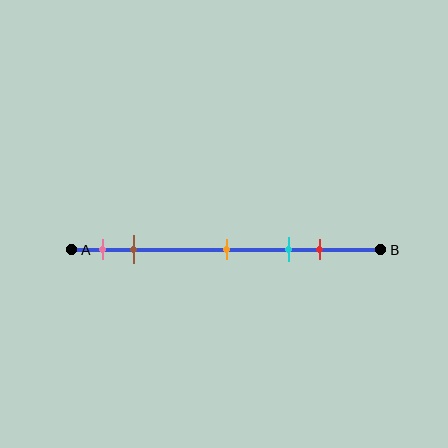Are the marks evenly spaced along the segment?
No, the marks are not evenly spaced.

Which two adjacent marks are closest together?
The pink and brown marks are the closest adjacent pair.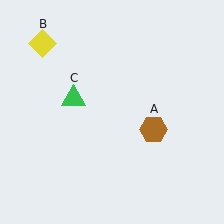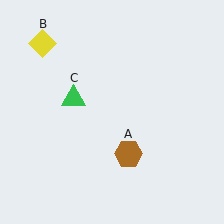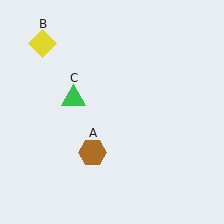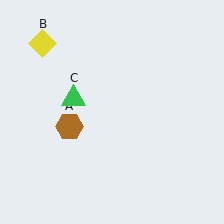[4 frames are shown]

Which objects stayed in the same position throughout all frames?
Yellow diamond (object B) and green triangle (object C) remained stationary.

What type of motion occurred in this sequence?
The brown hexagon (object A) rotated clockwise around the center of the scene.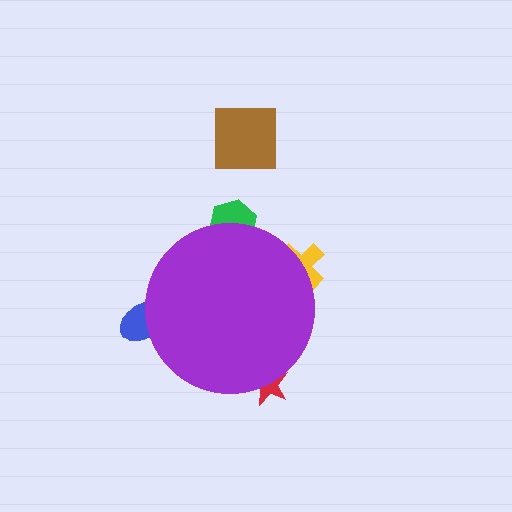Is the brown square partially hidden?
No, the brown square is fully visible.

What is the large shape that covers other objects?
A purple circle.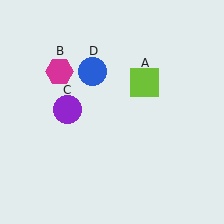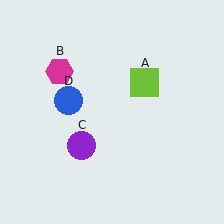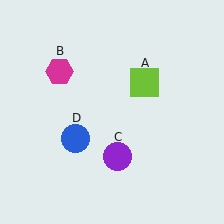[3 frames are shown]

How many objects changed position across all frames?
2 objects changed position: purple circle (object C), blue circle (object D).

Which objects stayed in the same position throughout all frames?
Lime square (object A) and magenta hexagon (object B) remained stationary.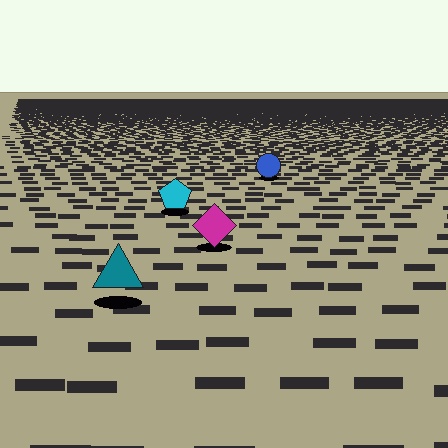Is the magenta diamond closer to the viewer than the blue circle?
Yes. The magenta diamond is closer — you can tell from the texture gradient: the ground texture is coarser near it.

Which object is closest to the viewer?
The teal triangle is closest. The texture marks near it are larger and more spread out.